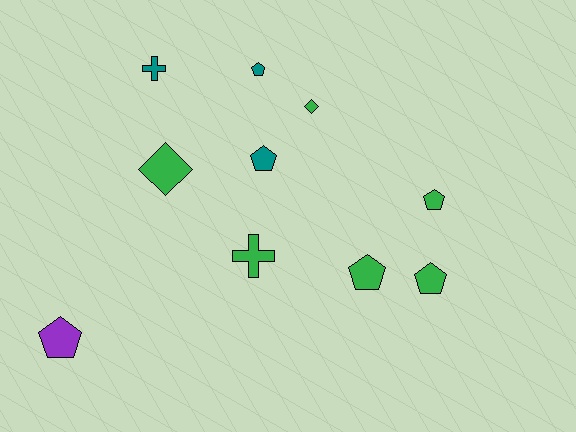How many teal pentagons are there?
There are 2 teal pentagons.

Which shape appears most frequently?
Pentagon, with 6 objects.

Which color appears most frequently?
Green, with 6 objects.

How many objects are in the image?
There are 10 objects.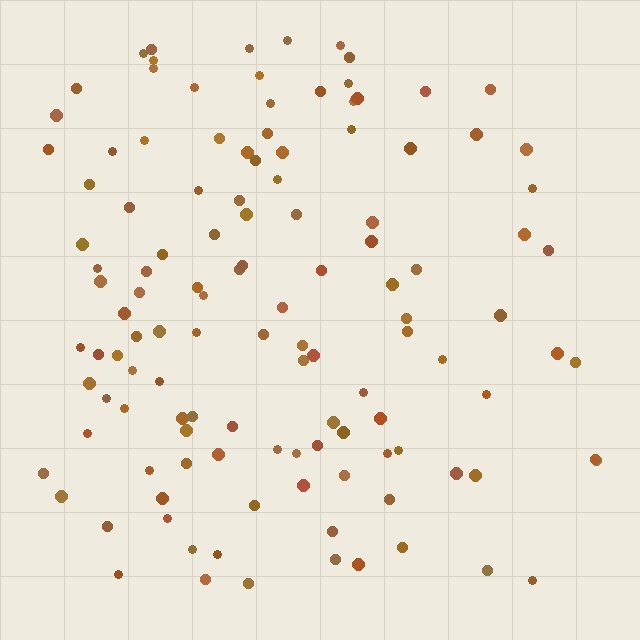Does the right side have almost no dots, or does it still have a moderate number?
Still a moderate number, just noticeably fewer than the left.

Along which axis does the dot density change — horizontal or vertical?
Horizontal.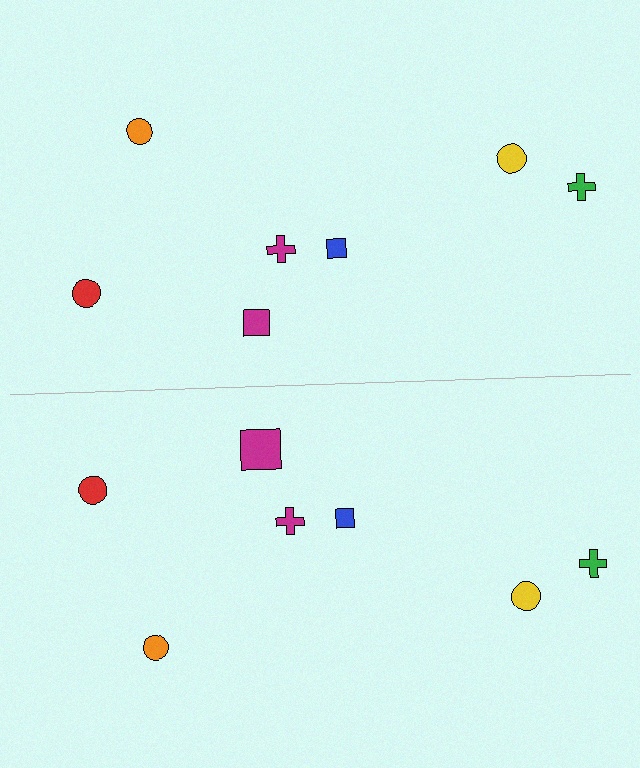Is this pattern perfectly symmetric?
No, the pattern is not perfectly symmetric. The magenta square on the bottom side has a different size than its mirror counterpart.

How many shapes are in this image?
There are 14 shapes in this image.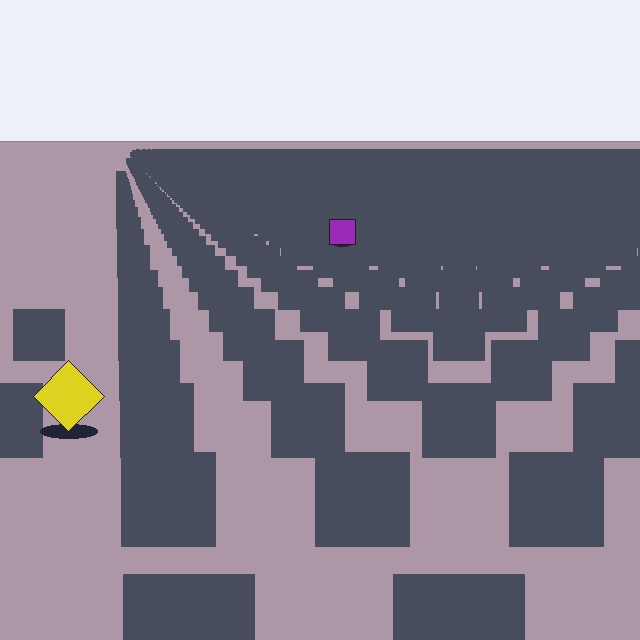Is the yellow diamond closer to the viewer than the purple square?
Yes. The yellow diamond is closer — you can tell from the texture gradient: the ground texture is coarser near it.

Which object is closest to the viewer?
The yellow diamond is closest. The texture marks near it are larger and more spread out.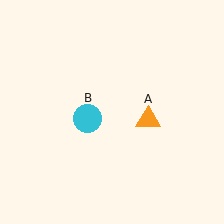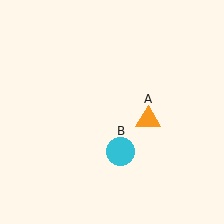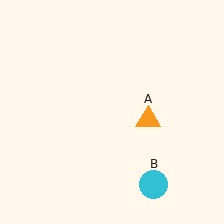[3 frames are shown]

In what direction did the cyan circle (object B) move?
The cyan circle (object B) moved down and to the right.